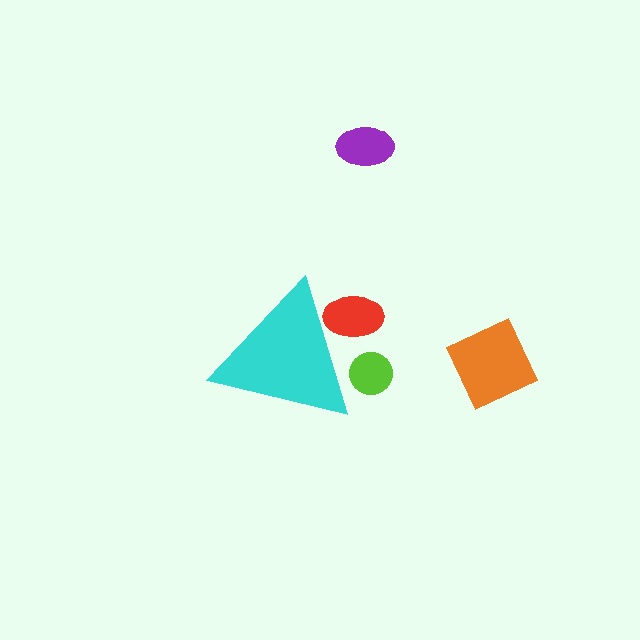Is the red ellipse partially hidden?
Yes, the red ellipse is partially hidden behind the cyan triangle.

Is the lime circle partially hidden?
Yes, the lime circle is partially hidden behind the cyan triangle.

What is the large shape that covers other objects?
A cyan triangle.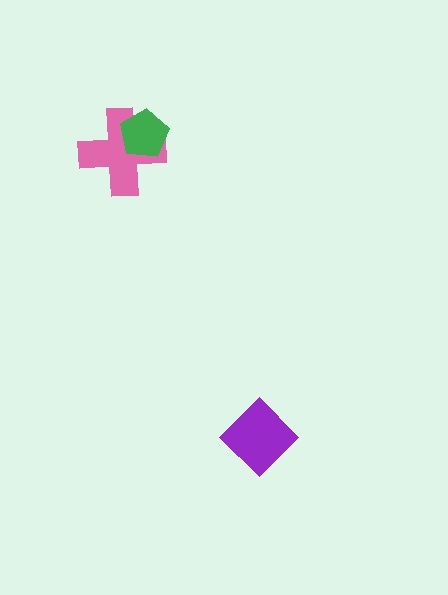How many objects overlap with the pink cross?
1 object overlaps with the pink cross.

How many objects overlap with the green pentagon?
1 object overlaps with the green pentagon.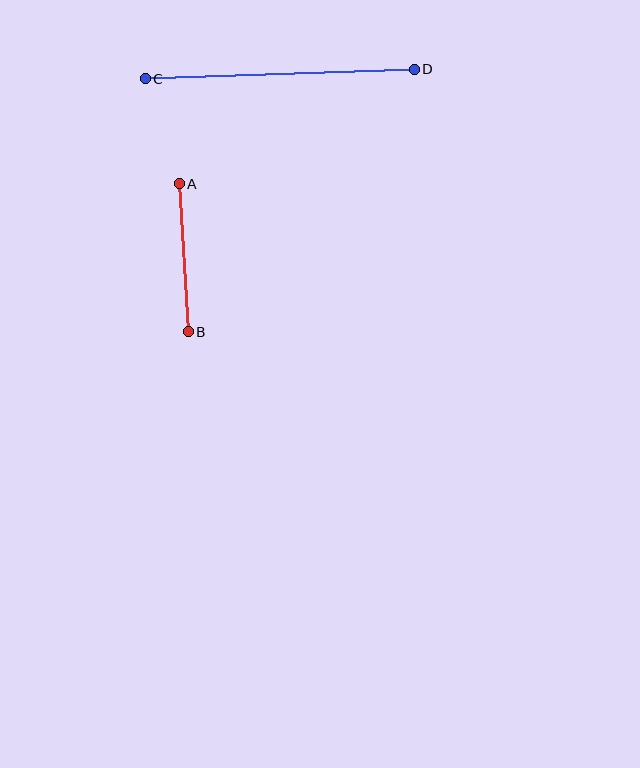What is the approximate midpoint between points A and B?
The midpoint is at approximately (184, 258) pixels.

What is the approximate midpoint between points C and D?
The midpoint is at approximately (280, 74) pixels.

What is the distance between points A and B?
The distance is approximately 148 pixels.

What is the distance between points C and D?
The distance is approximately 269 pixels.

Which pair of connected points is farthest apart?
Points C and D are farthest apart.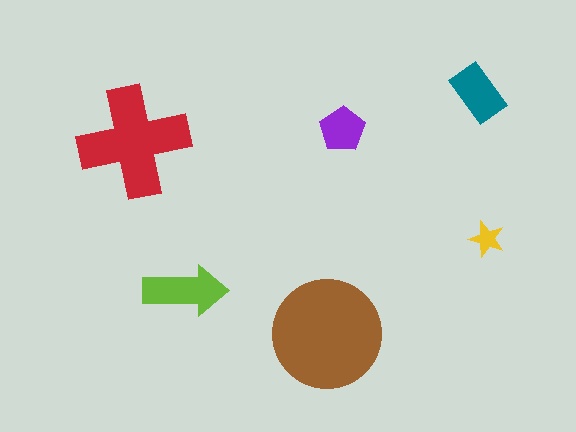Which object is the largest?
The brown circle.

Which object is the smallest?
The yellow star.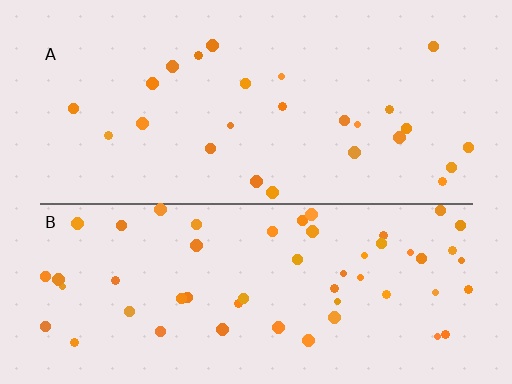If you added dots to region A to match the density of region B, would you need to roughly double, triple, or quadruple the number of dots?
Approximately double.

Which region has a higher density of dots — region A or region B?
B (the bottom).